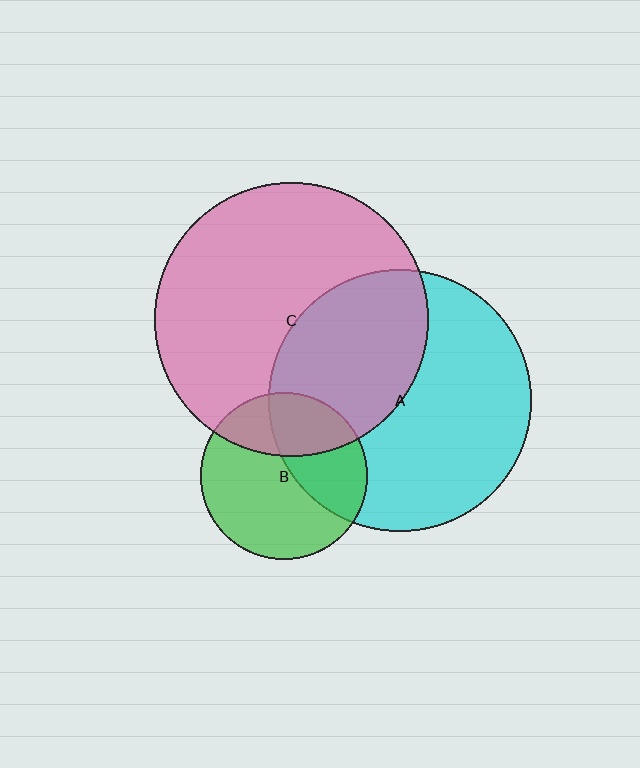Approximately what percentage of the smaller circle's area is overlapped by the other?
Approximately 30%.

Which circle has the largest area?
Circle C (pink).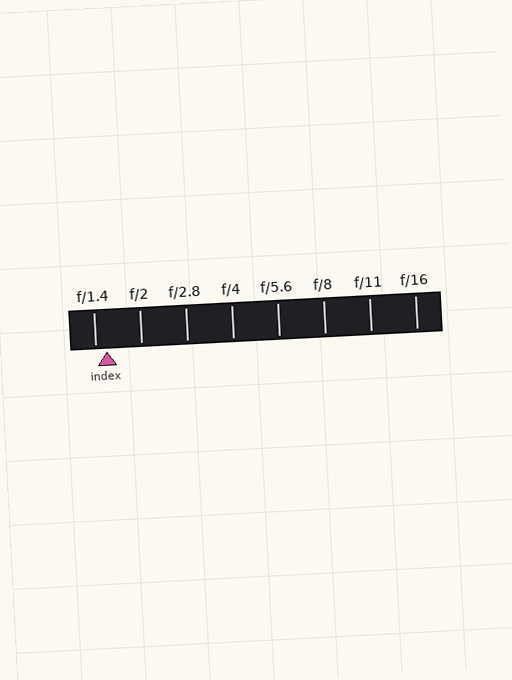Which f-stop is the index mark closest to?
The index mark is closest to f/1.4.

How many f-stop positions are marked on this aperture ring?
There are 8 f-stop positions marked.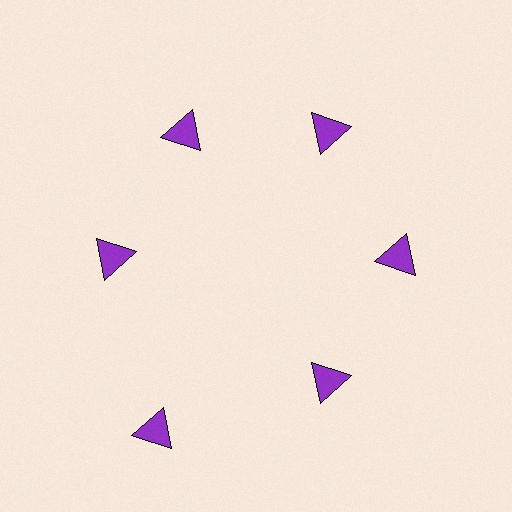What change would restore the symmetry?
The symmetry would be restored by moving it inward, back onto the ring so that all 6 triangles sit at equal angles and equal distance from the center.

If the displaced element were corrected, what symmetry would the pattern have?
It would have 6-fold rotational symmetry — the pattern would map onto itself every 60 degrees.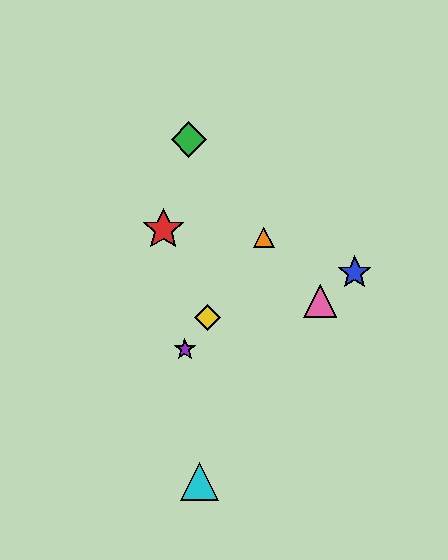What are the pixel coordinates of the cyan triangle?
The cyan triangle is at (200, 481).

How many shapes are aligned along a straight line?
3 shapes (the yellow diamond, the purple star, the orange triangle) are aligned along a straight line.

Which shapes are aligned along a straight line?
The yellow diamond, the purple star, the orange triangle are aligned along a straight line.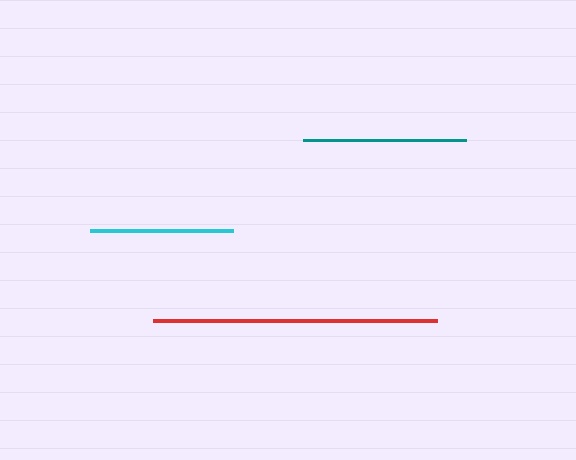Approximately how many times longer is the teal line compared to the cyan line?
The teal line is approximately 1.1 times the length of the cyan line.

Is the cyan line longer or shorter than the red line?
The red line is longer than the cyan line.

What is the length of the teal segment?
The teal segment is approximately 162 pixels long.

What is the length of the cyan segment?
The cyan segment is approximately 143 pixels long.